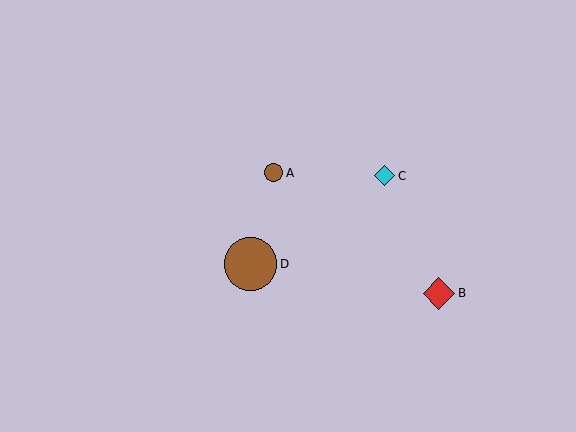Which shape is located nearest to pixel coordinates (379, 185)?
The cyan diamond (labeled C) at (385, 176) is nearest to that location.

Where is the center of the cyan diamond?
The center of the cyan diamond is at (385, 176).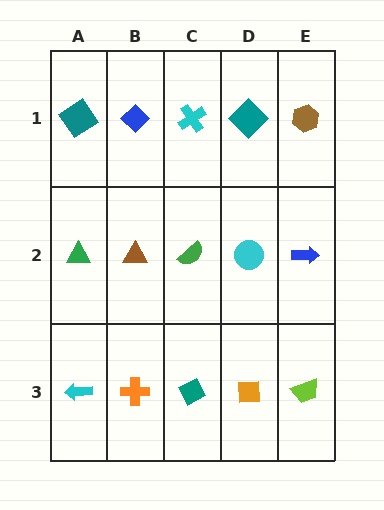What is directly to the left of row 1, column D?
A cyan cross.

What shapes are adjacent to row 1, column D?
A cyan circle (row 2, column D), a cyan cross (row 1, column C), a brown hexagon (row 1, column E).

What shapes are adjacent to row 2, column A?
A teal diamond (row 1, column A), a cyan arrow (row 3, column A), a brown triangle (row 2, column B).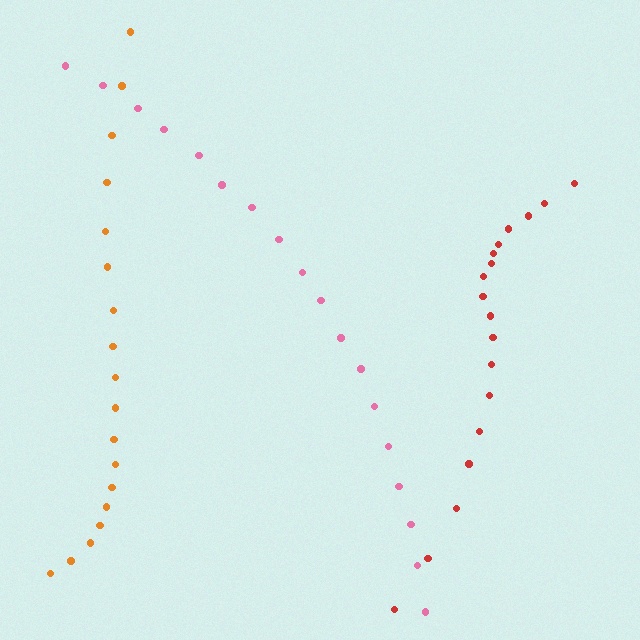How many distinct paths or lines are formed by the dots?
There are 3 distinct paths.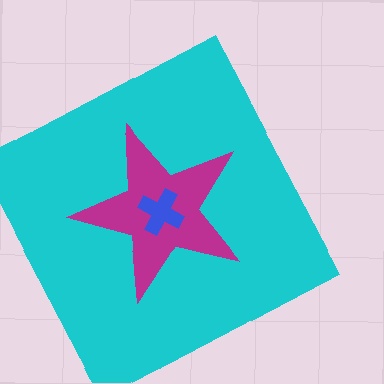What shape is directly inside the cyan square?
The magenta star.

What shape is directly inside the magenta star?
The blue cross.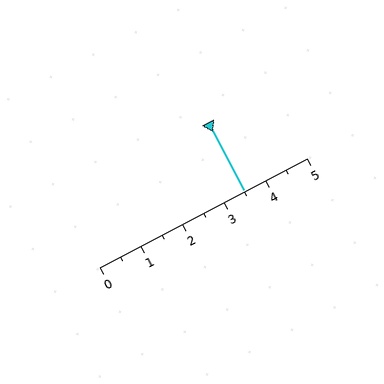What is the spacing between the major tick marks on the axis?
The major ticks are spaced 1 apart.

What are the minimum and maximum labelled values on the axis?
The axis runs from 0 to 5.